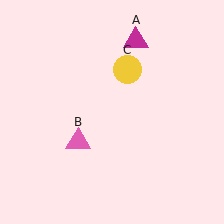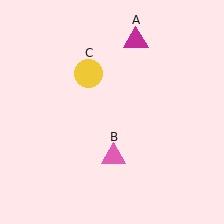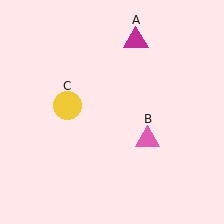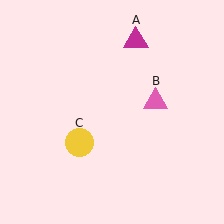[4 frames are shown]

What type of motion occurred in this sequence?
The pink triangle (object B), yellow circle (object C) rotated counterclockwise around the center of the scene.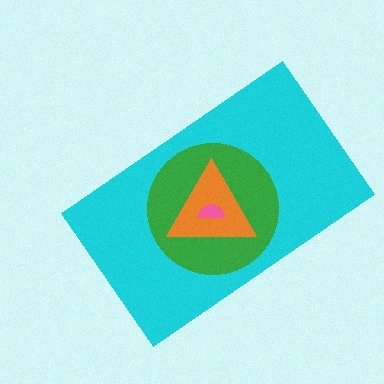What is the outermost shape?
The cyan rectangle.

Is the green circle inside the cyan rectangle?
Yes.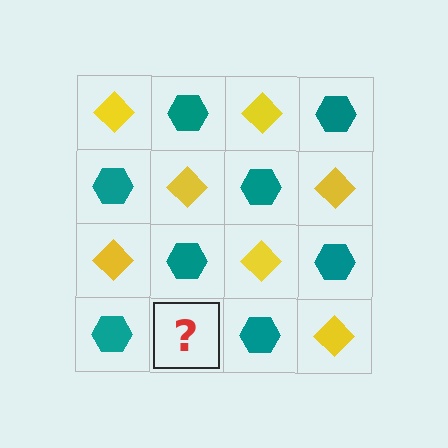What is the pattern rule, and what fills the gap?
The rule is that it alternates yellow diamond and teal hexagon in a checkerboard pattern. The gap should be filled with a yellow diamond.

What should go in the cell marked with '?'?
The missing cell should contain a yellow diamond.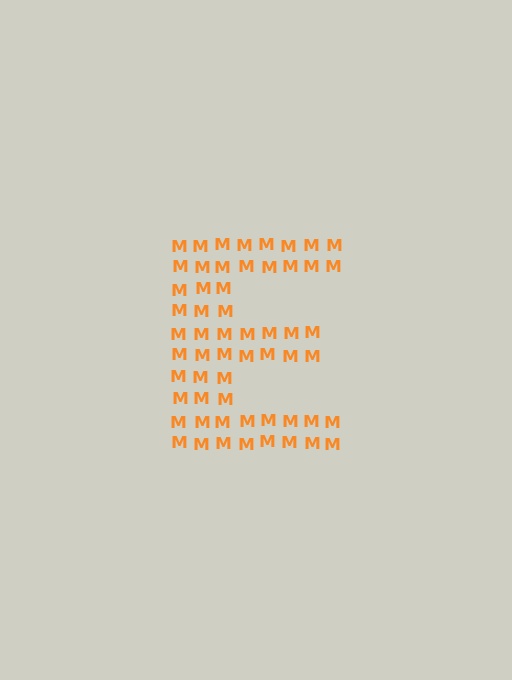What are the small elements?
The small elements are letter M's.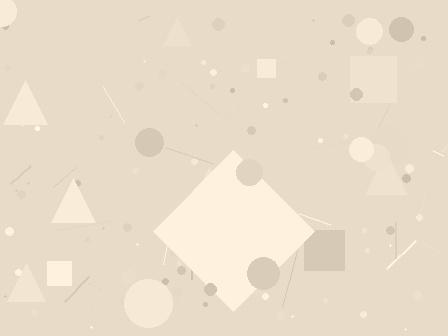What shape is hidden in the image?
A diamond is hidden in the image.